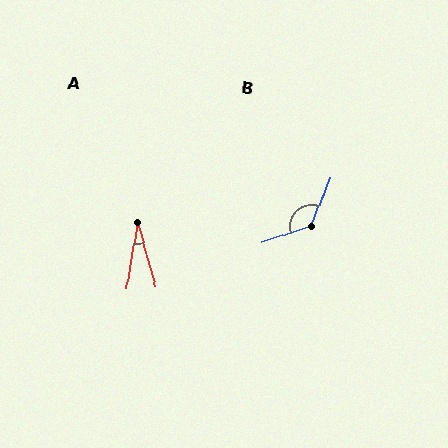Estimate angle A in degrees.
Approximately 25 degrees.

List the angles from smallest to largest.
A (25°), B (130°).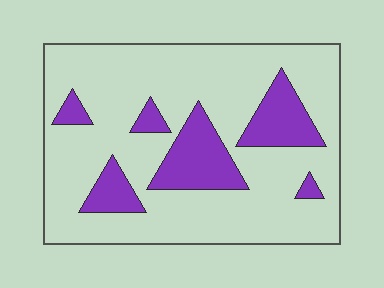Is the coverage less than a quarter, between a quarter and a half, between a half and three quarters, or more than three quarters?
Less than a quarter.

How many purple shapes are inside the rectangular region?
6.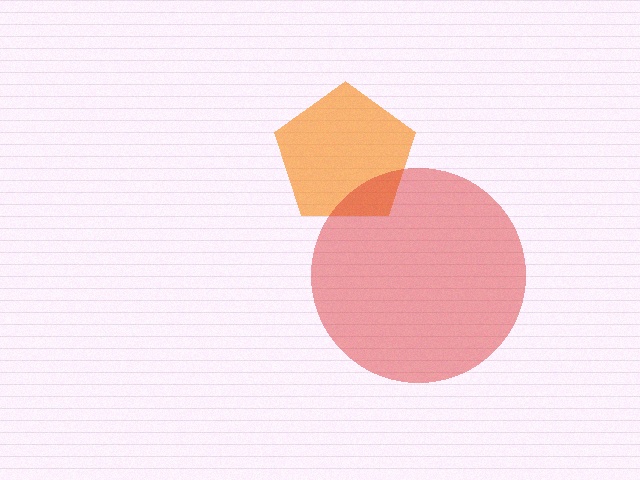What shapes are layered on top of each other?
The layered shapes are: an orange pentagon, a red circle.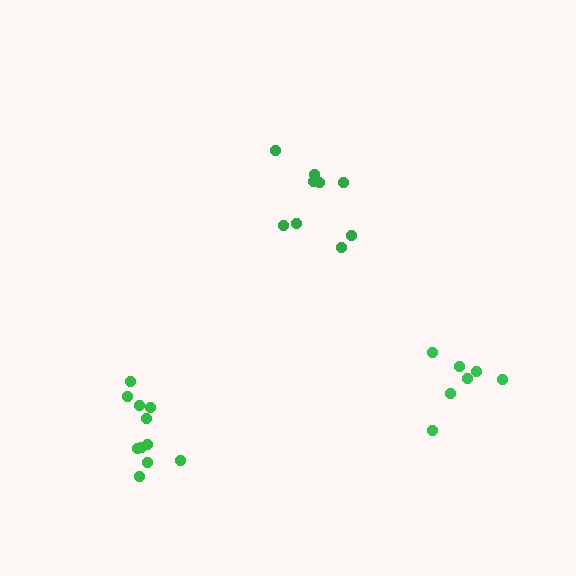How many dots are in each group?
Group 1: 9 dots, Group 2: 7 dots, Group 3: 11 dots (27 total).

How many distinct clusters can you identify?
There are 3 distinct clusters.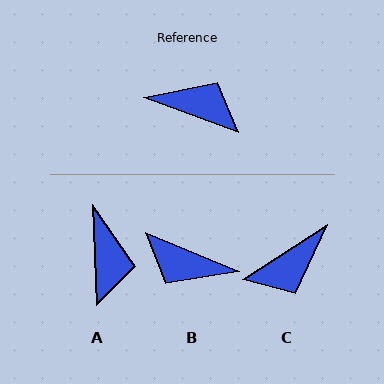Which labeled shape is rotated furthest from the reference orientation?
B, about 178 degrees away.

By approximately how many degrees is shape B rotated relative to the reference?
Approximately 178 degrees counter-clockwise.